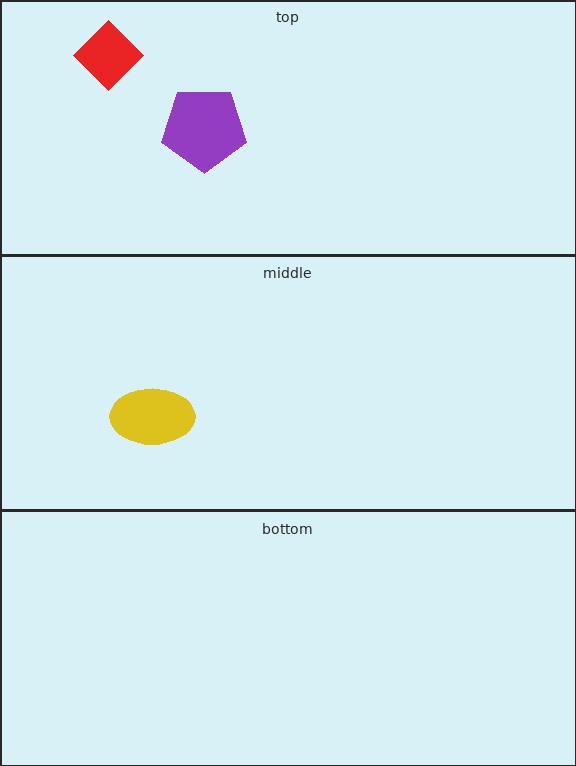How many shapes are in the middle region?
1.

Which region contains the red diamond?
The top region.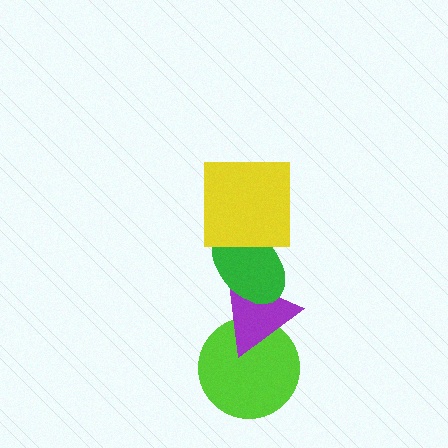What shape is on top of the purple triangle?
The green ellipse is on top of the purple triangle.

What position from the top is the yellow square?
The yellow square is 1st from the top.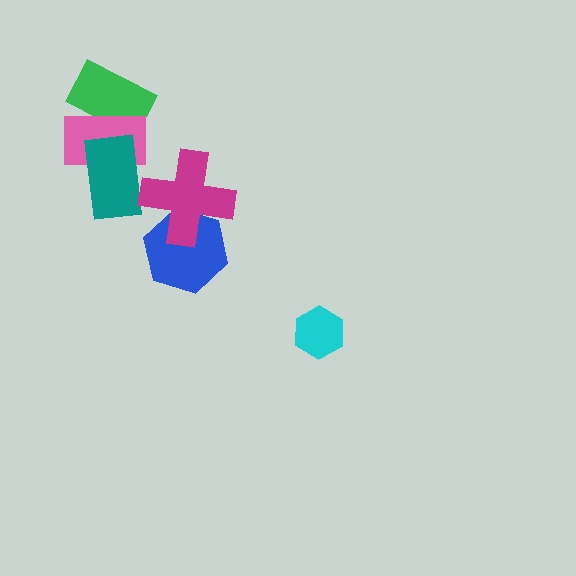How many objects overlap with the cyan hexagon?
0 objects overlap with the cyan hexagon.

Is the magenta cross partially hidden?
No, no other shape covers it.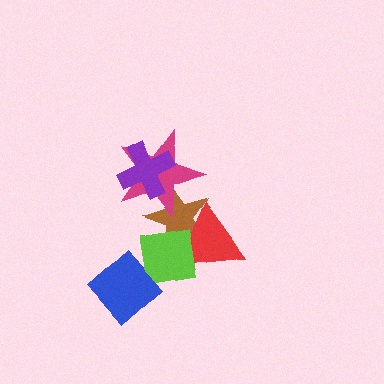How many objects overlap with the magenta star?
2 objects overlap with the magenta star.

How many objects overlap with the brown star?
4 objects overlap with the brown star.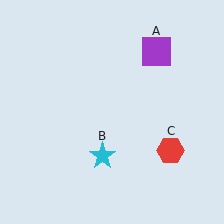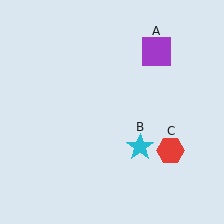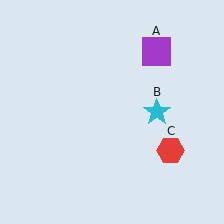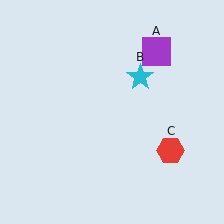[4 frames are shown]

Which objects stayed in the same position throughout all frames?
Purple square (object A) and red hexagon (object C) remained stationary.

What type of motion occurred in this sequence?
The cyan star (object B) rotated counterclockwise around the center of the scene.